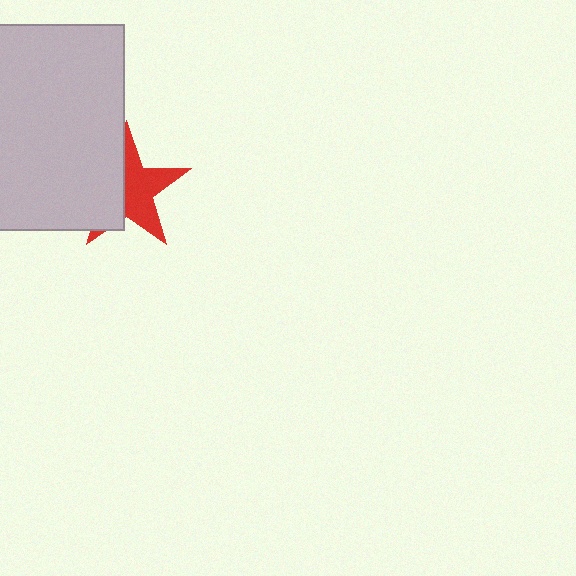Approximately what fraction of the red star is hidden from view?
Roughly 46% of the red star is hidden behind the light gray rectangle.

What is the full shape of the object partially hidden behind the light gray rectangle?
The partially hidden object is a red star.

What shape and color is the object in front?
The object in front is a light gray rectangle.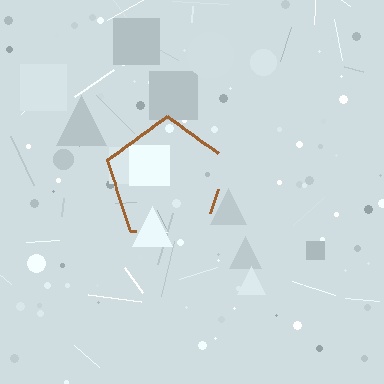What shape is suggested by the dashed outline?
The dashed outline suggests a pentagon.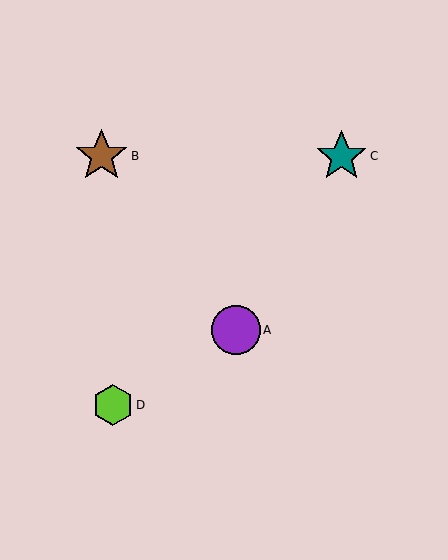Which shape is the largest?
The brown star (labeled B) is the largest.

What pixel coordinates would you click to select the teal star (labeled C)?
Click at (341, 156) to select the teal star C.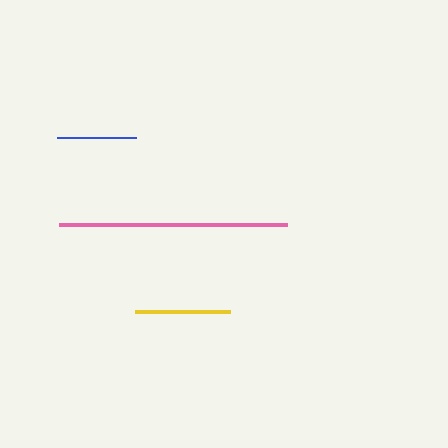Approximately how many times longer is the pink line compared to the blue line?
The pink line is approximately 2.9 times the length of the blue line.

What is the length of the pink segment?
The pink segment is approximately 227 pixels long.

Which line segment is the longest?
The pink line is the longest at approximately 227 pixels.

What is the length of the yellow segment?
The yellow segment is approximately 94 pixels long.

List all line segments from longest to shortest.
From longest to shortest: pink, yellow, blue.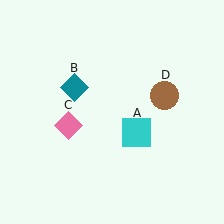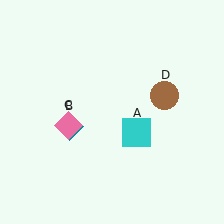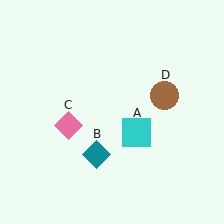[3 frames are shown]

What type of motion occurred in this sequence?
The teal diamond (object B) rotated counterclockwise around the center of the scene.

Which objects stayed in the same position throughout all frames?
Cyan square (object A) and pink diamond (object C) and brown circle (object D) remained stationary.